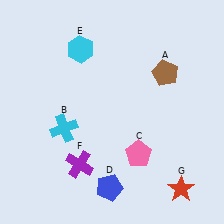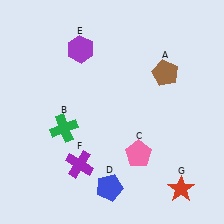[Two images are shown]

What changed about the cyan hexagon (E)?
In Image 1, E is cyan. In Image 2, it changed to purple.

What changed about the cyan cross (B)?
In Image 1, B is cyan. In Image 2, it changed to green.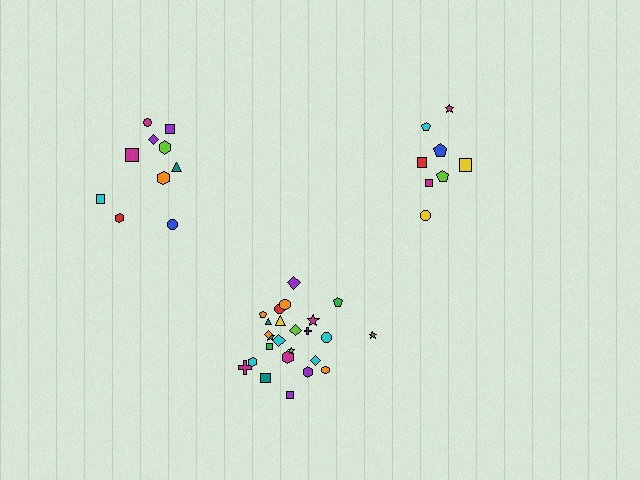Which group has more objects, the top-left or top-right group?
The top-left group.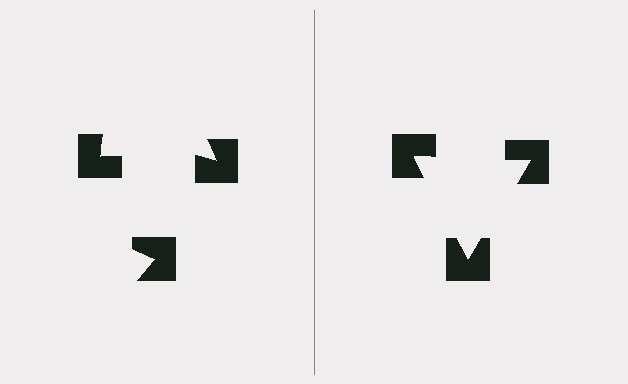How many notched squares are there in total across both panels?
6 — 3 on each side.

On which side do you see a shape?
An illusory triangle appears on the right side. On the left side the wedge cuts are rotated, so no coherent shape forms.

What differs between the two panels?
The notched squares are positioned identically on both sides; only the wedge orientations differ. On the right they align to a triangle; on the left they are misaligned.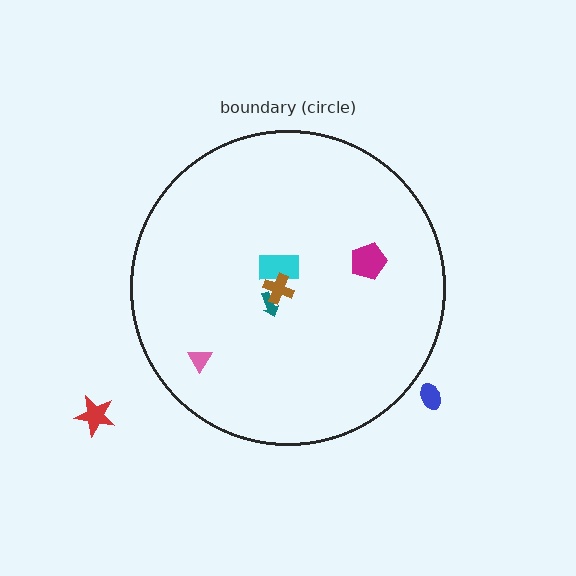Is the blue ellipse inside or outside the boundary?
Outside.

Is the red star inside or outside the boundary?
Outside.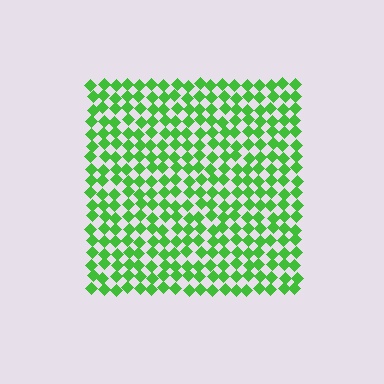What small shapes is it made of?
It is made of small diamonds.